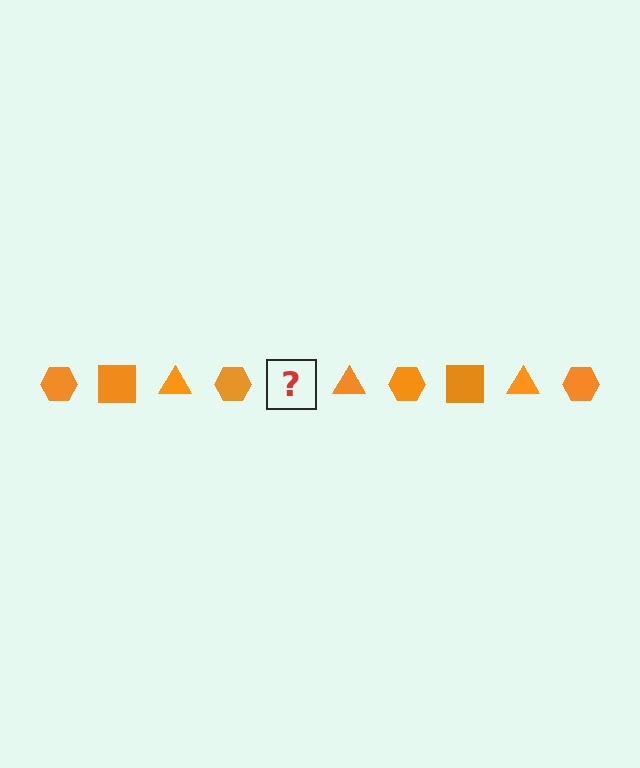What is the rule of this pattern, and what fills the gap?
The rule is that the pattern cycles through hexagon, square, triangle shapes in orange. The gap should be filled with an orange square.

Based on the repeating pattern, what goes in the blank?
The blank should be an orange square.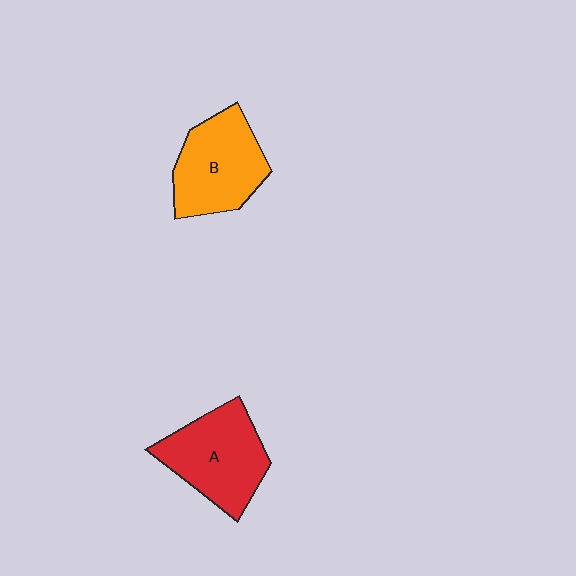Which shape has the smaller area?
Shape B (orange).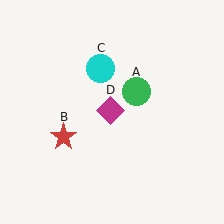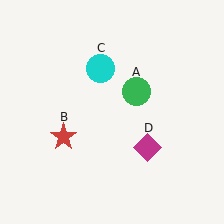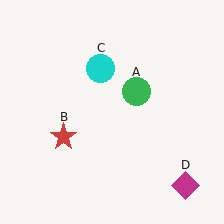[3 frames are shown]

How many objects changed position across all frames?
1 object changed position: magenta diamond (object D).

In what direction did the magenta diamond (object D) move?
The magenta diamond (object D) moved down and to the right.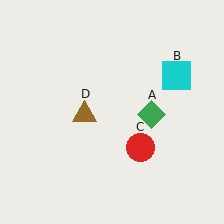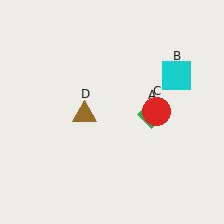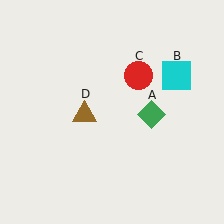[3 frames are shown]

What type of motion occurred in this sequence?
The red circle (object C) rotated counterclockwise around the center of the scene.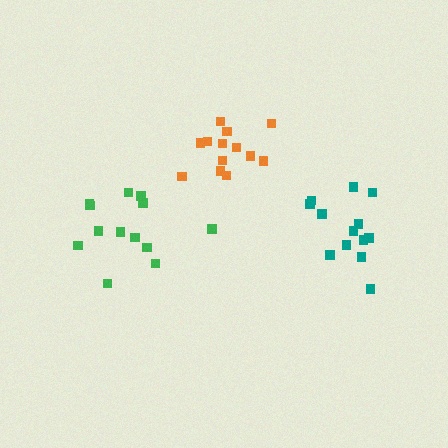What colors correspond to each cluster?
The clusters are colored: orange, teal, green.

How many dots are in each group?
Group 1: 13 dots, Group 2: 13 dots, Group 3: 13 dots (39 total).